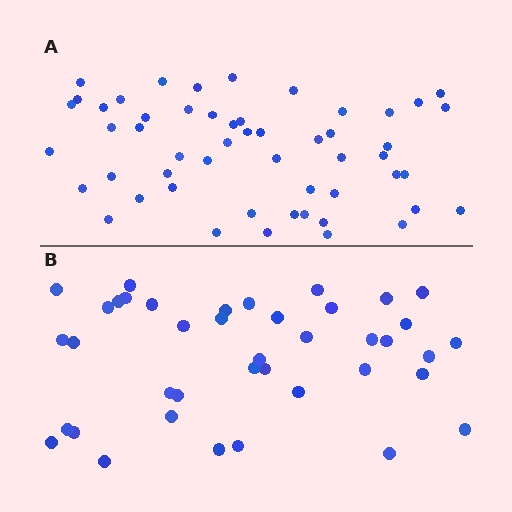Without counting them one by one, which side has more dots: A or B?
Region A (the top region) has more dots.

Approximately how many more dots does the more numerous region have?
Region A has approximately 15 more dots than region B.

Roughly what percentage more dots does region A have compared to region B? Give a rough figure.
About 30% more.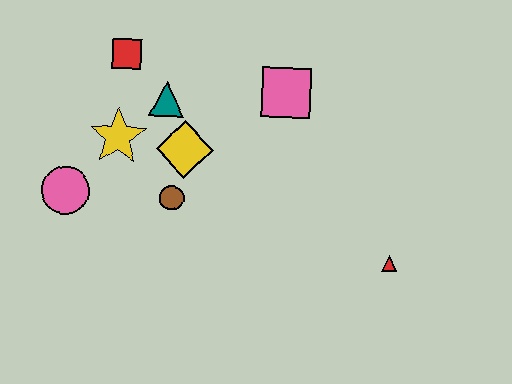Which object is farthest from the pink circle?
The red triangle is farthest from the pink circle.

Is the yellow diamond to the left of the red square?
No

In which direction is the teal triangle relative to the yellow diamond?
The teal triangle is above the yellow diamond.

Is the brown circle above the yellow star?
No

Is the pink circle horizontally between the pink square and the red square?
No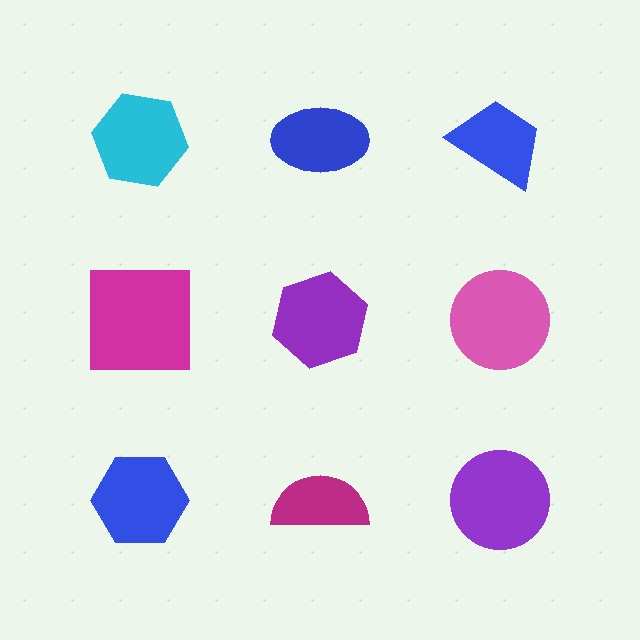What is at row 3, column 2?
A magenta semicircle.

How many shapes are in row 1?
3 shapes.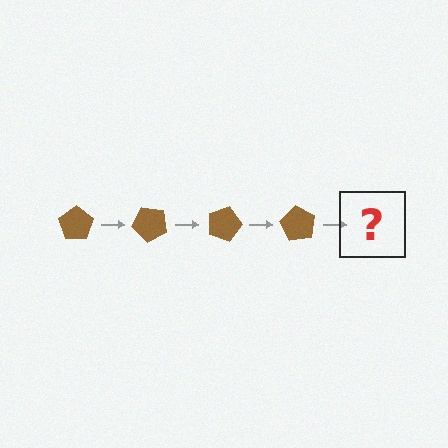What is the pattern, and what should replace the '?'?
The pattern is that the pentagon rotates 45 degrees each step. The '?' should be a brown pentagon rotated 180 degrees.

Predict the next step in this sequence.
The next step is a brown pentagon rotated 180 degrees.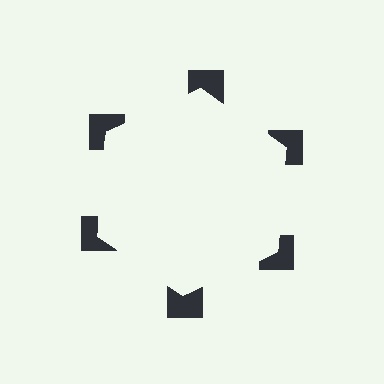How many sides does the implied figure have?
6 sides.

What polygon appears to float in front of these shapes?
An illusory hexagon — its edges are inferred from the aligned wedge cuts in the notched squares, not physically drawn.